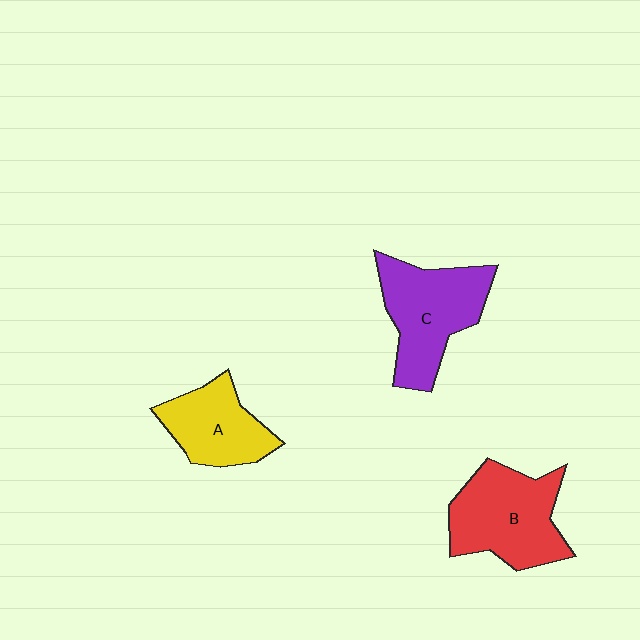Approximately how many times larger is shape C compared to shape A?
Approximately 1.3 times.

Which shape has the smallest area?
Shape A (yellow).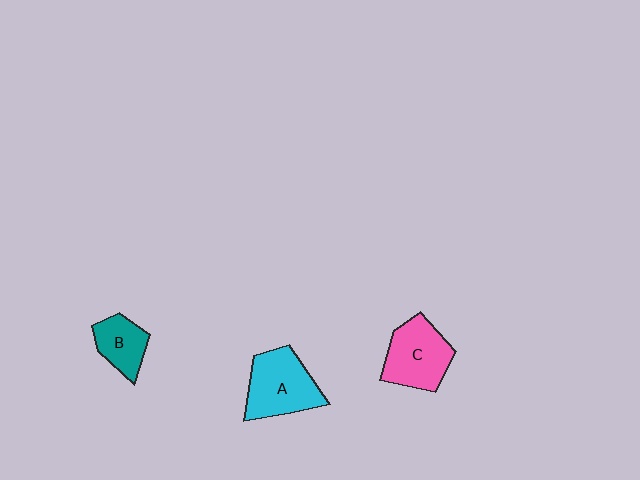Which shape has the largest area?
Shape A (cyan).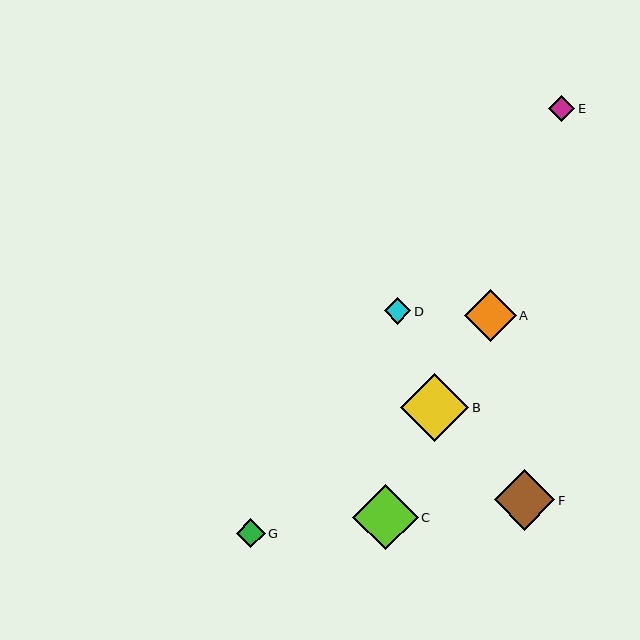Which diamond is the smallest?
Diamond E is the smallest with a size of approximately 26 pixels.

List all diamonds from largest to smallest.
From largest to smallest: B, C, F, A, G, D, E.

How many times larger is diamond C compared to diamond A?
Diamond C is approximately 1.3 times the size of diamond A.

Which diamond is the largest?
Diamond B is the largest with a size of approximately 69 pixels.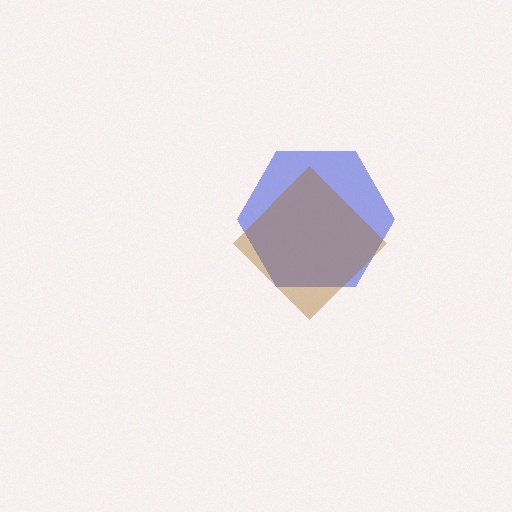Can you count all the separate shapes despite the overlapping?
Yes, there are 2 separate shapes.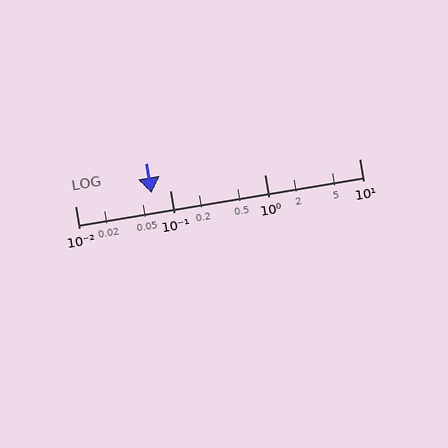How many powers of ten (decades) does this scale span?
The scale spans 3 decades, from 0.01 to 10.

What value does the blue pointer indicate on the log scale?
The pointer indicates approximately 0.064.